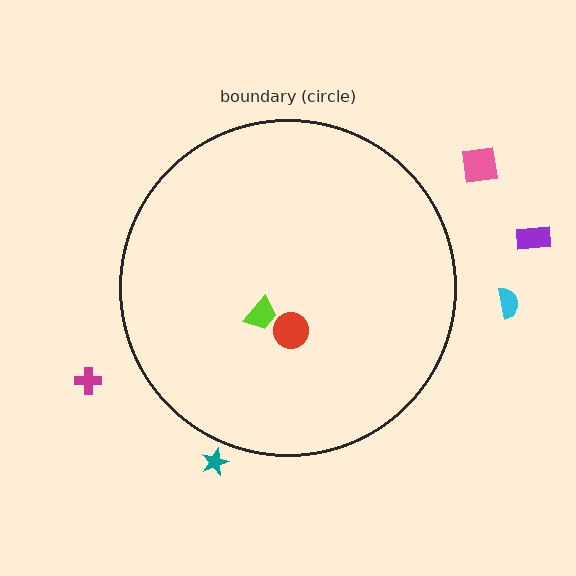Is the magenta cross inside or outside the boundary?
Outside.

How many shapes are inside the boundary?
2 inside, 5 outside.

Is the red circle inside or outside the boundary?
Inside.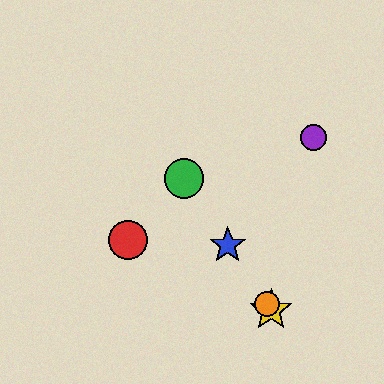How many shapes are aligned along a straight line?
4 shapes (the blue star, the green circle, the yellow star, the orange circle) are aligned along a straight line.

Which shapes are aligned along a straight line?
The blue star, the green circle, the yellow star, the orange circle are aligned along a straight line.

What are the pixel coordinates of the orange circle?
The orange circle is at (267, 304).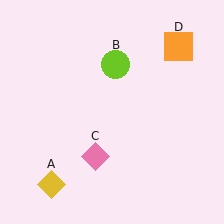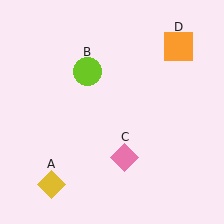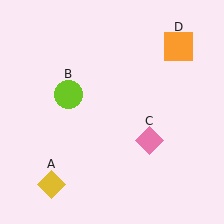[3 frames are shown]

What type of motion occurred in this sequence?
The lime circle (object B), pink diamond (object C) rotated counterclockwise around the center of the scene.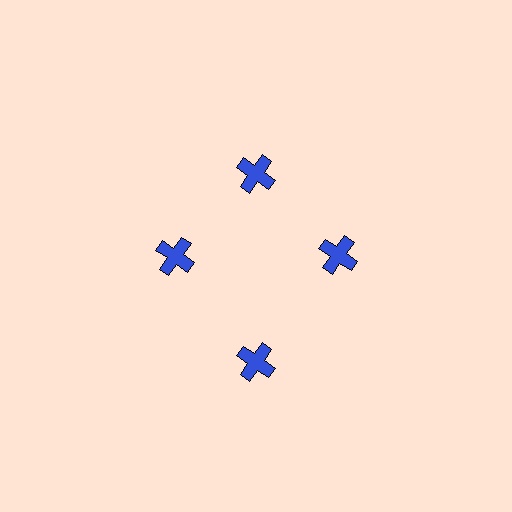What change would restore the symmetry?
The symmetry would be restored by moving it inward, back onto the ring so that all 4 crosses sit at equal angles and equal distance from the center.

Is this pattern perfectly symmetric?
No. The 4 blue crosses are arranged in a ring, but one element near the 6 o'clock position is pushed outward from the center, breaking the 4-fold rotational symmetry.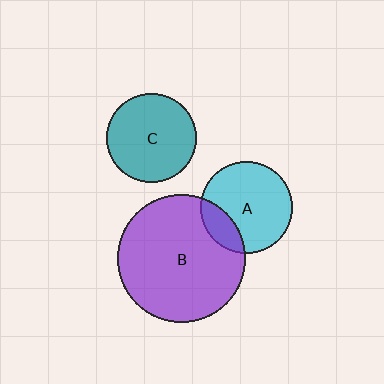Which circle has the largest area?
Circle B (purple).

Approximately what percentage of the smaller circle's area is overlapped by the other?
Approximately 20%.